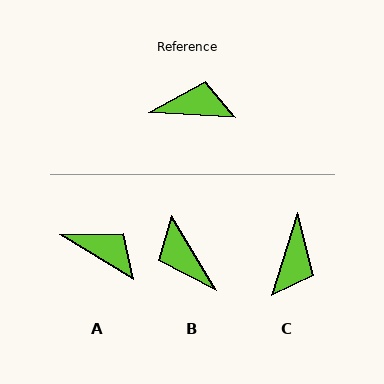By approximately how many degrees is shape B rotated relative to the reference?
Approximately 125 degrees counter-clockwise.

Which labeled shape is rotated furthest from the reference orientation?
B, about 125 degrees away.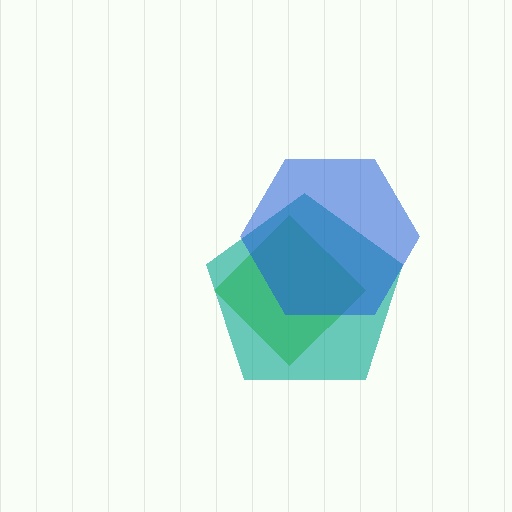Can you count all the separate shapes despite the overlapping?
Yes, there are 3 separate shapes.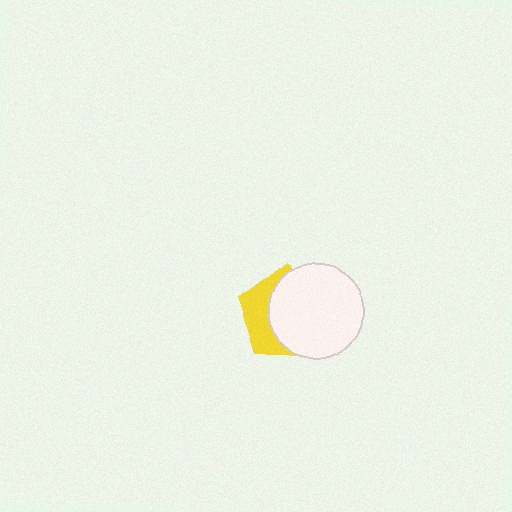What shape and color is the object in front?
The object in front is a white circle.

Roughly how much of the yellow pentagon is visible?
A small part of it is visible (roughly 36%).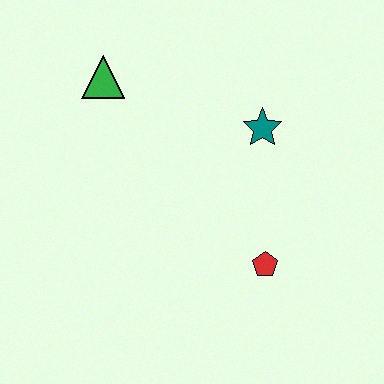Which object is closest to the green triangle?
The teal star is closest to the green triangle.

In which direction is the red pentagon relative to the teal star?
The red pentagon is below the teal star.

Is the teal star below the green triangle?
Yes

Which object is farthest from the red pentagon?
The green triangle is farthest from the red pentagon.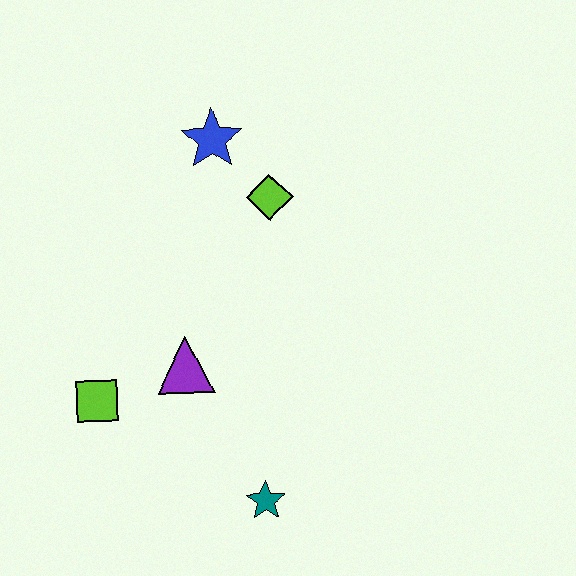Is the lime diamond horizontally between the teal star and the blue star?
No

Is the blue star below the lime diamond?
No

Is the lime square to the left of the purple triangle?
Yes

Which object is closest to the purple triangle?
The lime square is closest to the purple triangle.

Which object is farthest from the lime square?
The blue star is farthest from the lime square.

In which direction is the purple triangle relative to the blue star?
The purple triangle is below the blue star.